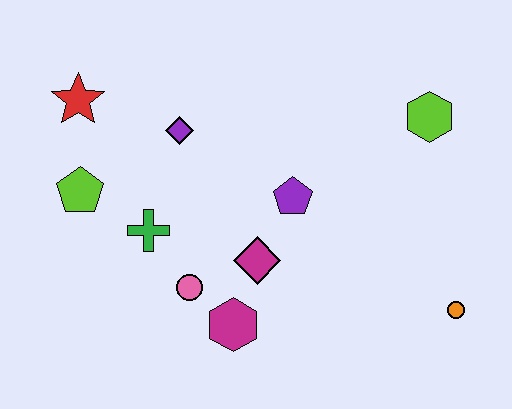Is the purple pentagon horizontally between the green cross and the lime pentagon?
No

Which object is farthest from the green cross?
The orange circle is farthest from the green cross.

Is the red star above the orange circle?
Yes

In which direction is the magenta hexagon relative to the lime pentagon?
The magenta hexagon is to the right of the lime pentagon.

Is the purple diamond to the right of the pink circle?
No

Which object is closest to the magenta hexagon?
The pink circle is closest to the magenta hexagon.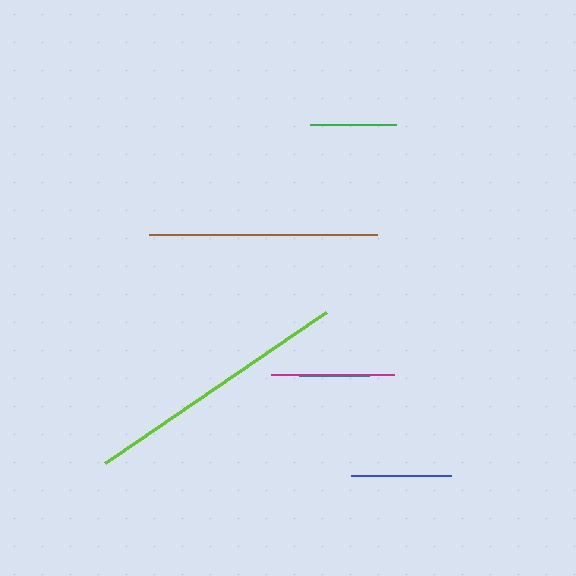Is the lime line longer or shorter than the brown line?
The lime line is longer than the brown line.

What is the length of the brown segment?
The brown segment is approximately 228 pixels long.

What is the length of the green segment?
The green segment is approximately 86 pixels long.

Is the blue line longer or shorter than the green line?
The blue line is longer than the green line.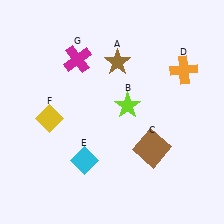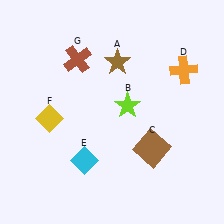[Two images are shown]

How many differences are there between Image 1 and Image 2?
There is 1 difference between the two images.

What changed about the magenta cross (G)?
In Image 1, G is magenta. In Image 2, it changed to brown.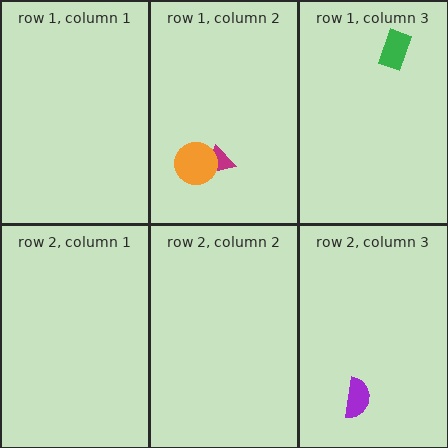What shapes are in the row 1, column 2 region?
The magenta triangle, the orange circle.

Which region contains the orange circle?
The row 1, column 2 region.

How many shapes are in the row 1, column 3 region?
1.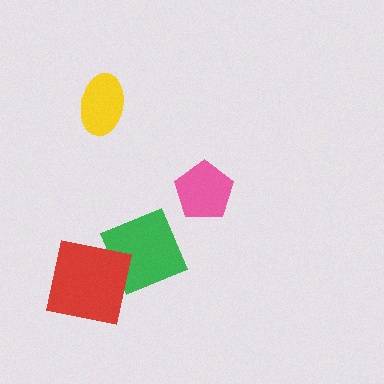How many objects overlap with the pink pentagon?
0 objects overlap with the pink pentagon.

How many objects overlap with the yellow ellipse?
0 objects overlap with the yellow ellipse.